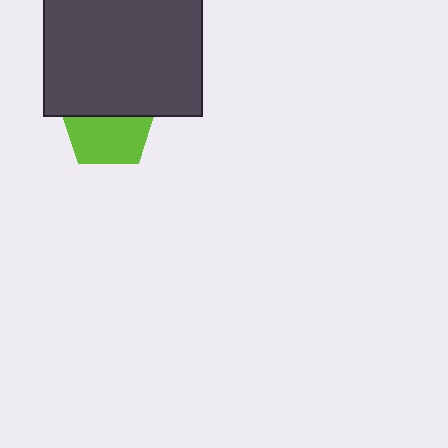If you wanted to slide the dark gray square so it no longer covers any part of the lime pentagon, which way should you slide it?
Slide it up — that is the most direct way to separate the two shapes.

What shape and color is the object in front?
The object in front is a dark gray square.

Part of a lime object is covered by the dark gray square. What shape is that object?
It is a pentagon.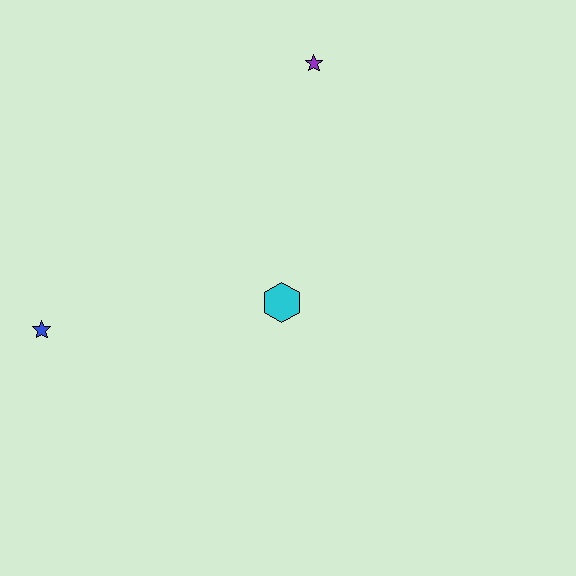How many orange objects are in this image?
There are no orange objects.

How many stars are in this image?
There are 2 stars.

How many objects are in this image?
There are 3 objects.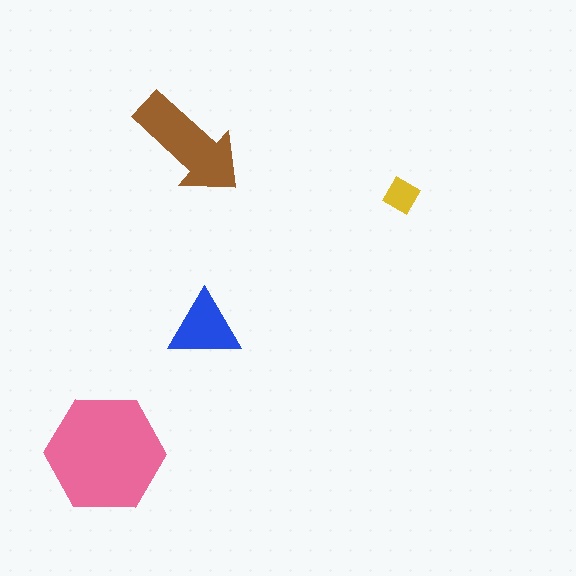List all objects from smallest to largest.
The yellow square, the blue triangle, the brown arrow, the pink hexagon.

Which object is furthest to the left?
The pink hexagon is leftmost.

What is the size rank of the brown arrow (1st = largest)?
2nd.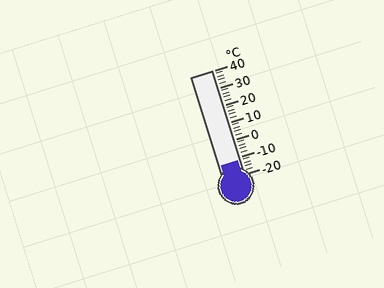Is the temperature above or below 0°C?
The temperature is below 0°C.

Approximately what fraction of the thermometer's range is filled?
The thermometer is filled to approximately 15% of its range.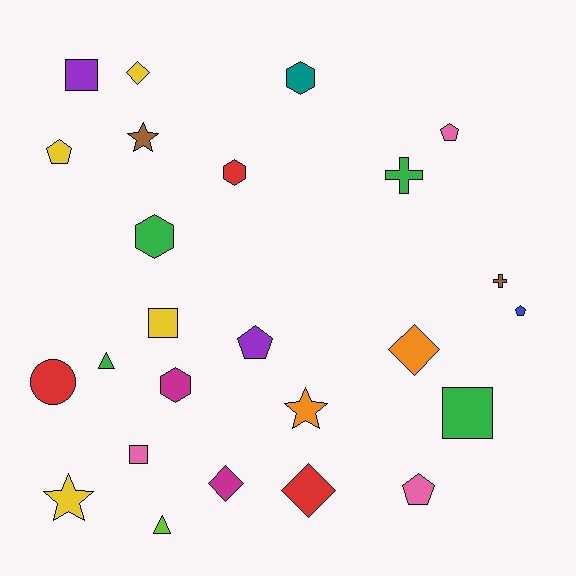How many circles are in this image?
There is 1 circle.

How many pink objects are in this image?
There are 3 pink objects.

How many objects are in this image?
There are 25 objects.